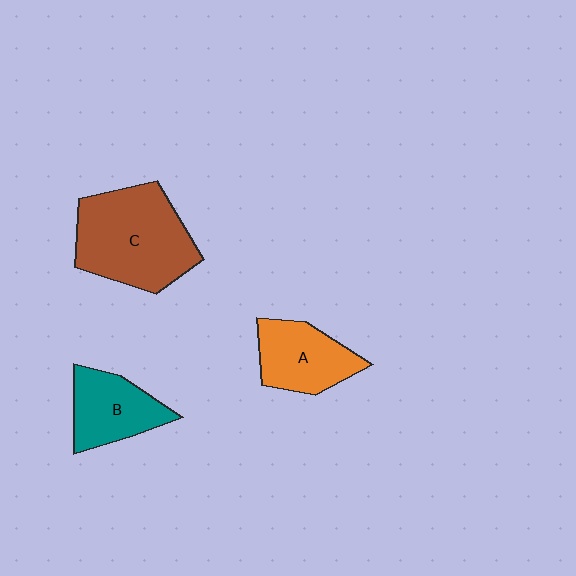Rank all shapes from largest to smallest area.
From largest to smallest: C (brown), A (orange), B (teal).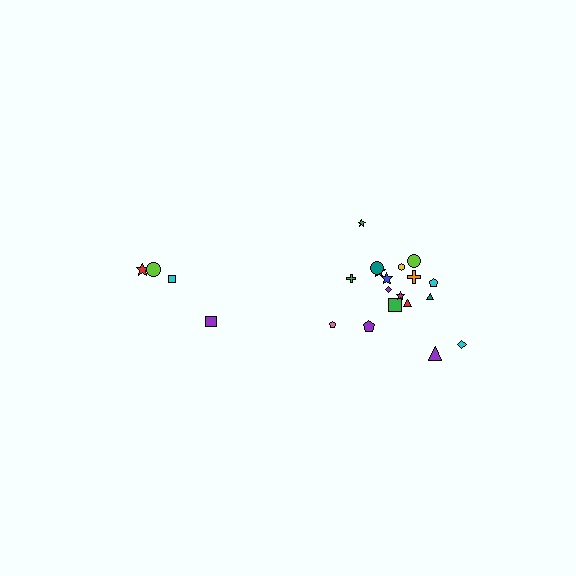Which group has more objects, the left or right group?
The right group.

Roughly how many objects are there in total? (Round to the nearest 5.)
Roughly 20 objects in total.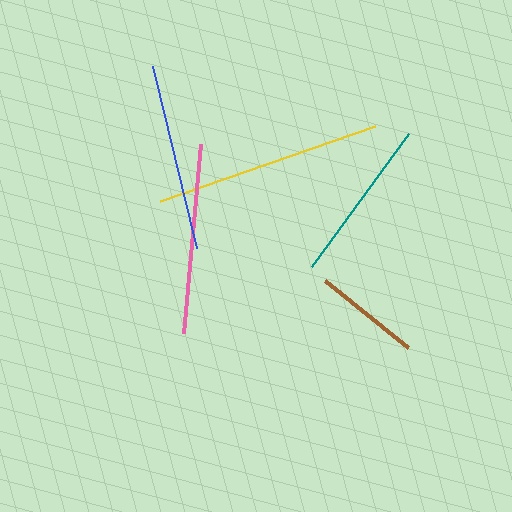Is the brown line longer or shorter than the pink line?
The pink line is longer than the brown line.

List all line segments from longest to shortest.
From longest to shortest: yellow, pink, blue, teal, brown.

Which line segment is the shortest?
The brown line is the shortest at approximately 107 pixels.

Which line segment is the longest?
The yellow line is the longest at approximately 227 pixels.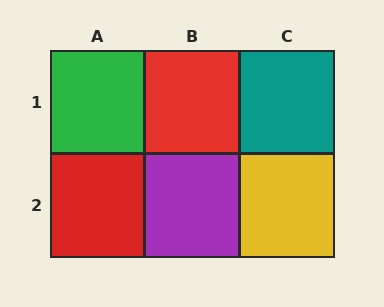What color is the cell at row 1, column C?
Teal.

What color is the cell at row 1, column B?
Red.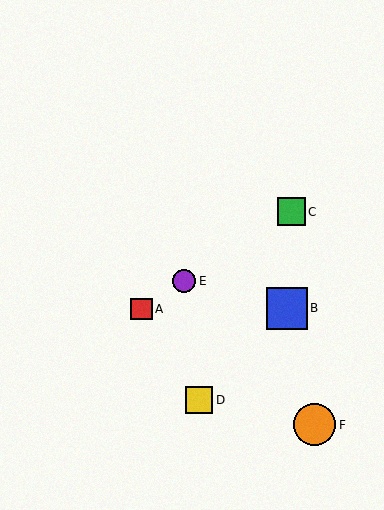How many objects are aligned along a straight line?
3 objects (A, C, E) are aligned along a straight line.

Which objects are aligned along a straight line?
Objects A, C, E are aligned along a straight line.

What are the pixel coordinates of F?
Object F is at (315, 425).